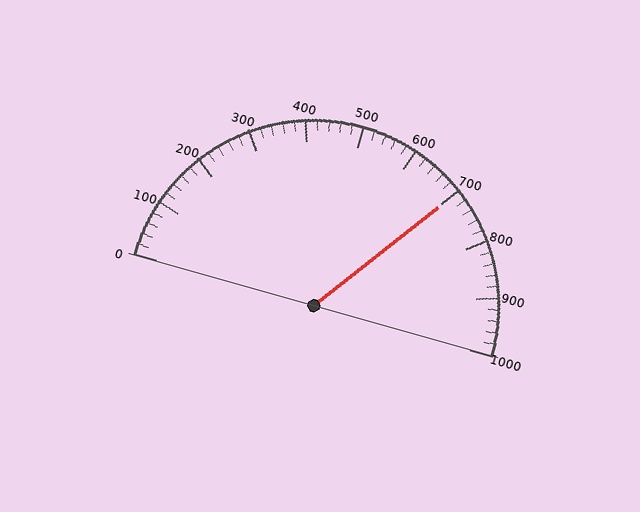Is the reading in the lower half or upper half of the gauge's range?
The reading is in the upper half of the range (0 to 1000).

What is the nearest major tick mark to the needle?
The nearest major tick mark is 700.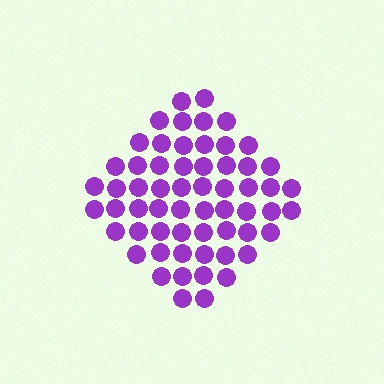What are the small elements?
The small elements are circles.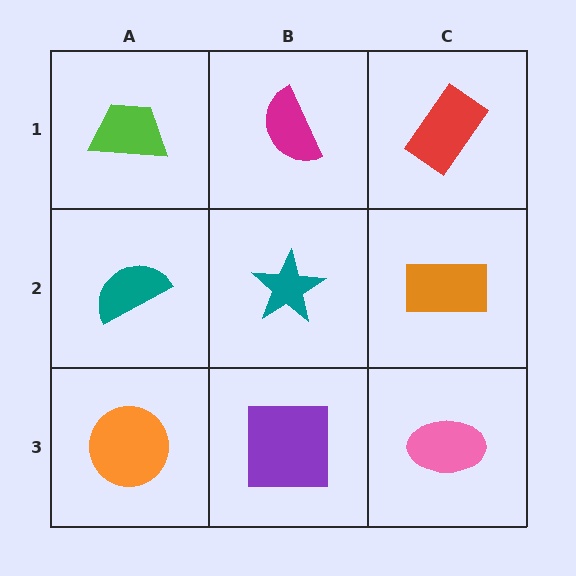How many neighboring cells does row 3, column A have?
2.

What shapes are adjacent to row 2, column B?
A magenta semicircle (row 1, column B), a purple square (row 3, column B), a teal semicircle (row 2, column A), an orange rectangle (row 2, column C).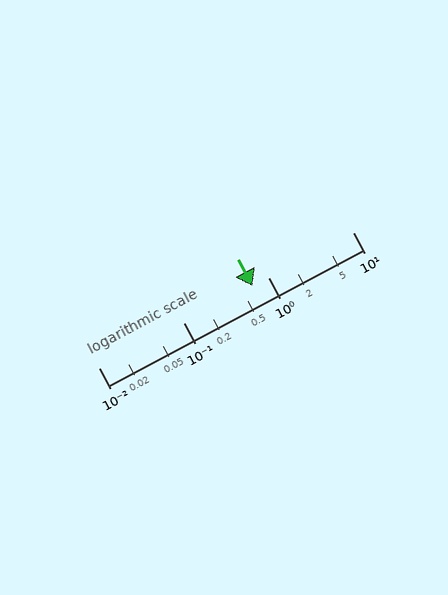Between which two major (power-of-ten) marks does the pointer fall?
The pointer is between 0.1 and 1.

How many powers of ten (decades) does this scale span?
The scale spans 3 decades, from 0.01 to 10.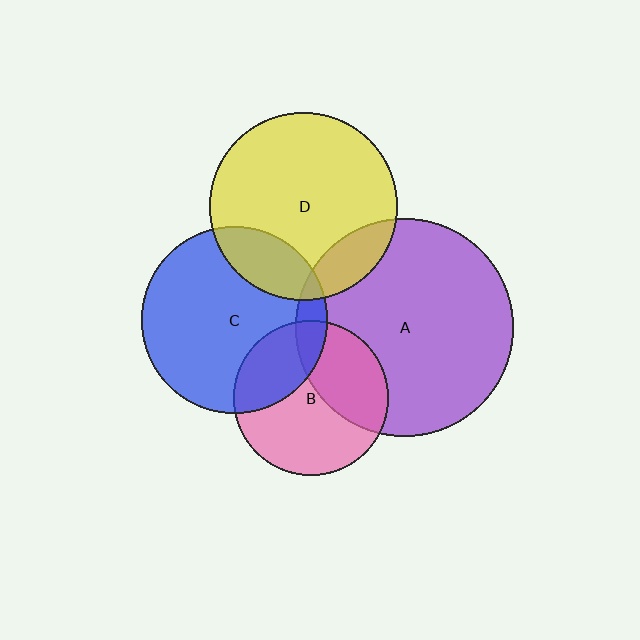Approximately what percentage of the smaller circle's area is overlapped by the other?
Approximately 15%.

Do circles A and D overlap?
Yes.